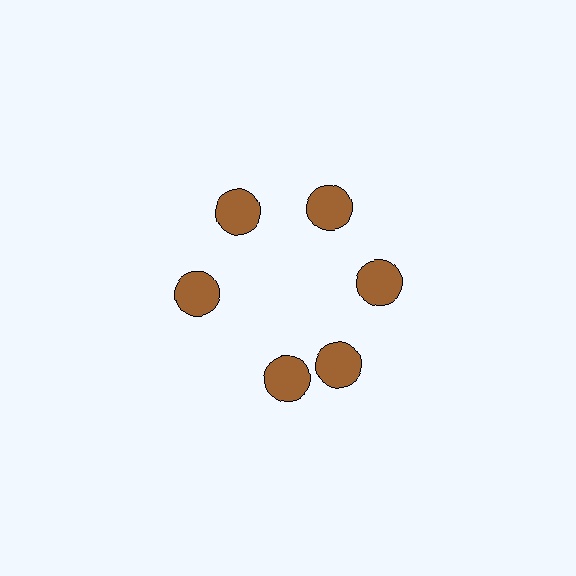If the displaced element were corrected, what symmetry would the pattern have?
It would have 6-fold rotational symmetry — the pattern would map onto itself every 60 degrees.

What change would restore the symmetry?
The symmetry would be restored by rotating it back into even spacing with its neighbors so that all 6 circles sit at equal angles and equal distance from the center.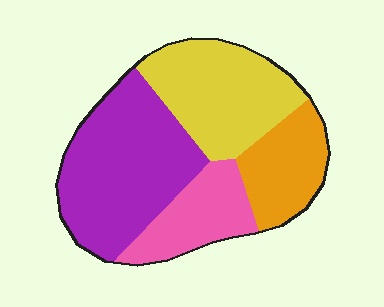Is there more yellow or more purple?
Purple.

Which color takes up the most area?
Purple, at roughly 40%.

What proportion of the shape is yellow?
Yellow covers roughly 30% of the shape.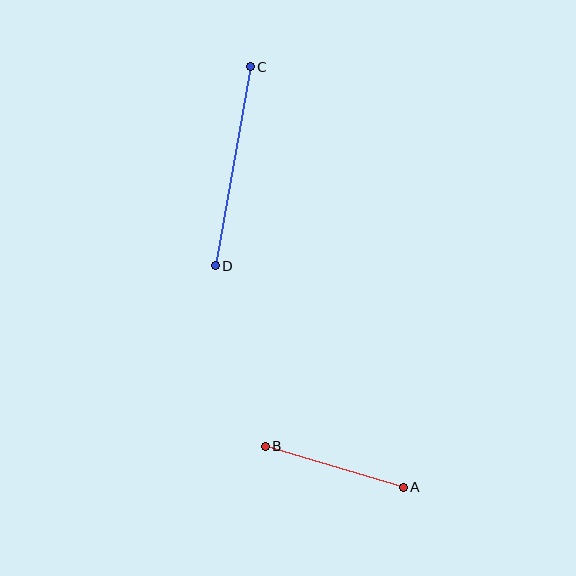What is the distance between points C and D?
The distance is approximately 202 pixels.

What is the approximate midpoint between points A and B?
The midpoint is at approximately (334, 467) pixels.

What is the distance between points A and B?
The distance is approximately 144 pixels.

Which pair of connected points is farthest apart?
Points C and D are farthest apart.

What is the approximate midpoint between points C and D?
The midpoint is at approximately (233, 166) pixels.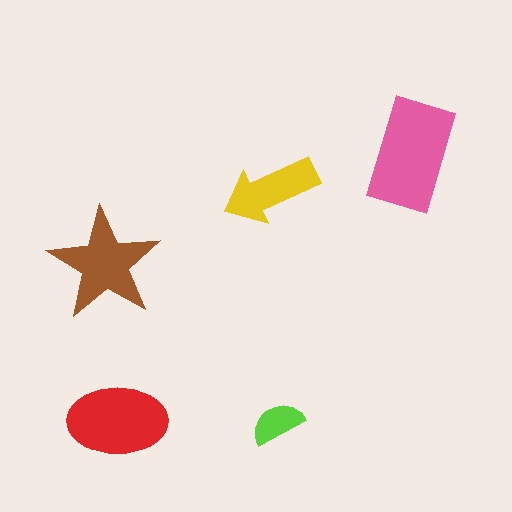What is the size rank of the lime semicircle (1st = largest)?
5th.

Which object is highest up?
The pink rectangle is topmost.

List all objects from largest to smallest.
The pink rectangle, the red ellipse, the brown star, the yellow arrow, the lime semicircle.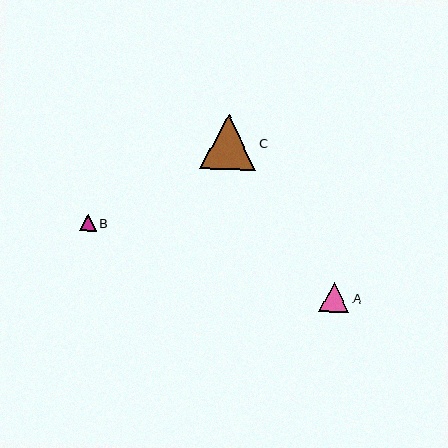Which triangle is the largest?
Triangle C is the largest with a size of approximately 56 pixels.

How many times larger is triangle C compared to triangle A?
Triangle C is approximately 1.9 times the size of triangle A.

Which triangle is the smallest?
Triangle B is the smallest with a size of approximately 17 pixels.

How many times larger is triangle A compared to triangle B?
Triangle A is approximately 1.8 times the size of triangle B.